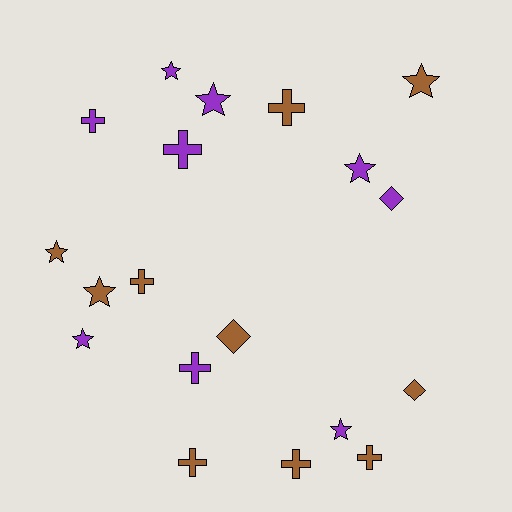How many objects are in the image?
There are 19 objects.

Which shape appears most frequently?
Star, with 8 objects.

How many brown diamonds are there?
There are 2 brown diamonds.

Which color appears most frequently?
Brown, with 10 objects.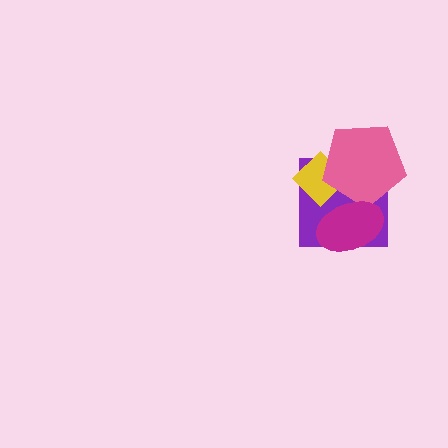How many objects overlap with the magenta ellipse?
3 objects overlap with the magenta ellipse.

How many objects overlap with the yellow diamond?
3 objects overlap with the yellow diamond.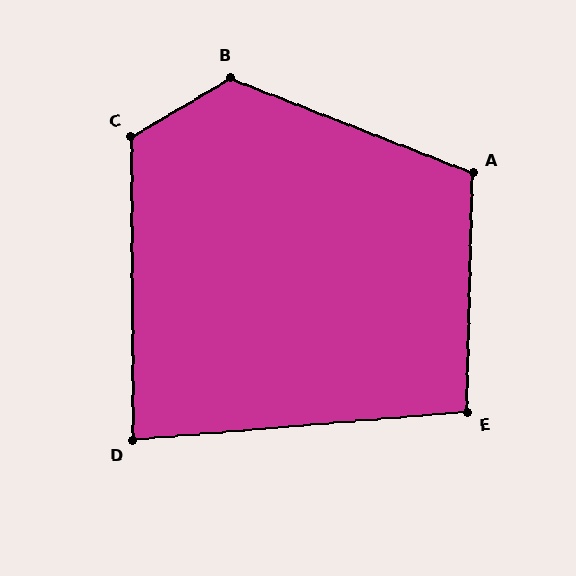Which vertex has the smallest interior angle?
D, at approximately 85 degrees.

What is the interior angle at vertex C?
Approximately 120 degrees (obtuse).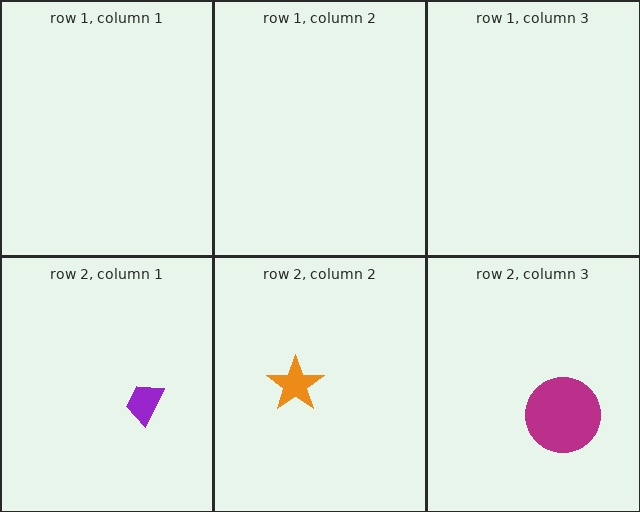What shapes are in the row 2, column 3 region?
The magenta circle.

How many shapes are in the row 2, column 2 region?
1.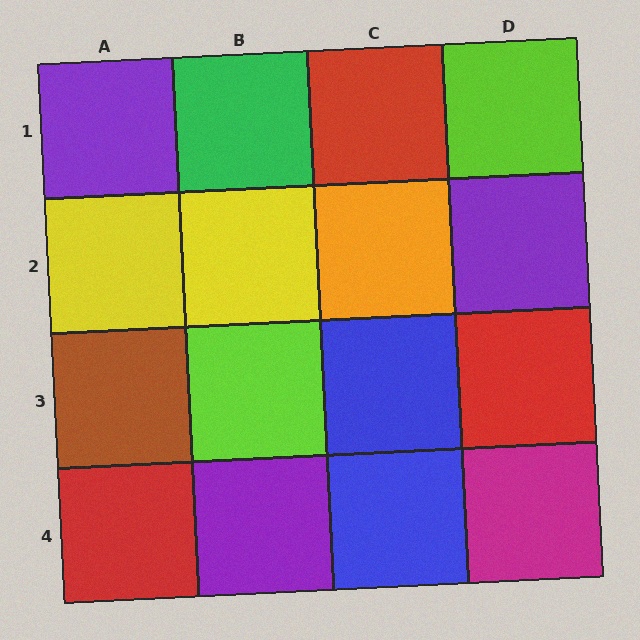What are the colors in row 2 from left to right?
Yellow, yellow, orange, purple.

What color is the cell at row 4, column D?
Magenta.